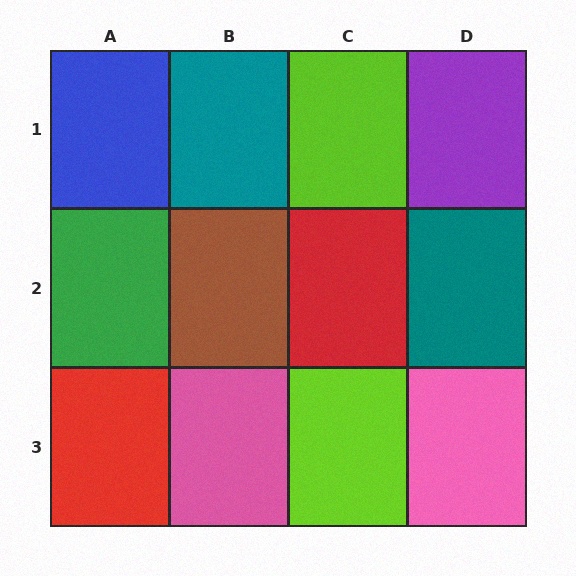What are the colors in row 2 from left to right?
Green, brown, red, teal.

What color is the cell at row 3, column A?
Red.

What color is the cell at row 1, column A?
Blue.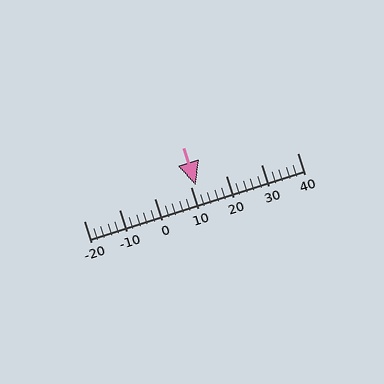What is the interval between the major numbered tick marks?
The major tick marks are spaced 10 units apart.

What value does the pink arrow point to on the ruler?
The pink arrow points to approximately 12.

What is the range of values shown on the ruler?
The ruler shows values from -20 to 40.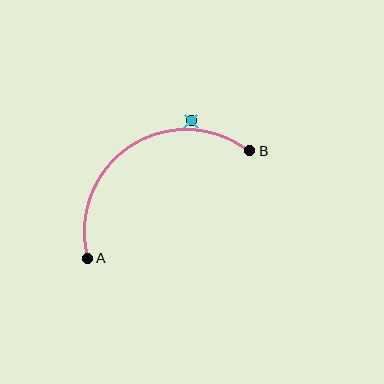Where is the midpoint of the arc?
The arc midpoint is the point on the curve farthest from the straight line joining A and B. It sits above that line.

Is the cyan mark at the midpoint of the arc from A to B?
No — the cyan mark does not lie on the arc at all. It sits slightly outside the curve.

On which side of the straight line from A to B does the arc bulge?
The arc bulges above the straight line connecting A and B.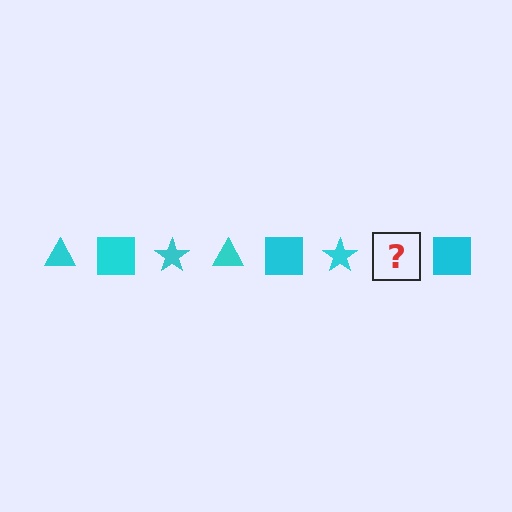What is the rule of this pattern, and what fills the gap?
The rule is that the pattern cycles through triangle, square, star shapes in cyan. The gap should be filled with a cyan triangle.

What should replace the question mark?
The question mark should be replaced with a cyan triangle.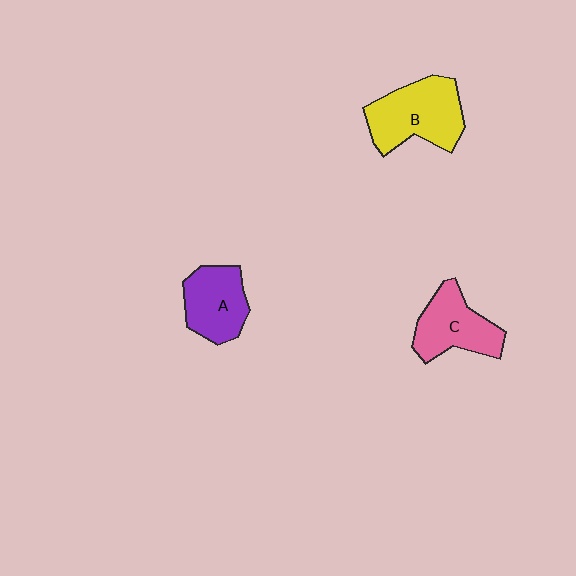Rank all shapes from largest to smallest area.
From largest to smallest: B (yellow), C (pink), A (purple).